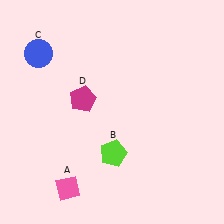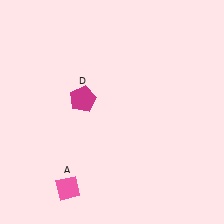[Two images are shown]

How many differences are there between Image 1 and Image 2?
There are 2 differences between the two images.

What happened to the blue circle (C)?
The blue circle (C) was removed in Image 2. It was in the top-left area of Image 1.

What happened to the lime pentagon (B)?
The lime pentagon (B) was removed in Image 2. It was in the bottom-right area of Image 1.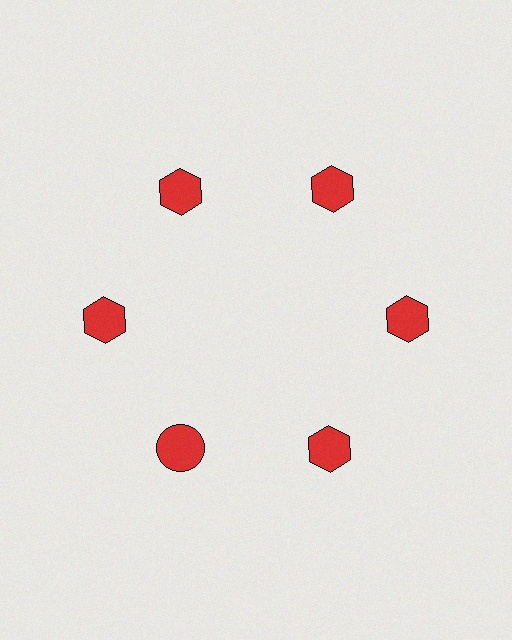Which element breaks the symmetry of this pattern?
The red circle at roughly the 7 o'clock position breaks the symmetry. All other shapes are red hexagons.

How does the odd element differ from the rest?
It has a different shape: circle instead of hexagon.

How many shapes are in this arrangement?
There are 6 shapes arranged in a ring pattern.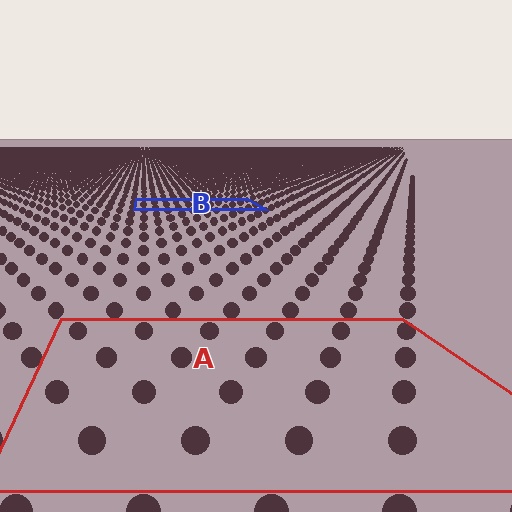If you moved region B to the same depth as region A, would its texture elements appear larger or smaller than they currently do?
They would appear larger. At a closer depth, the same texture elements are projected at a bigger on-screen size.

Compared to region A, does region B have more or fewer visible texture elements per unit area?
Region B has more texture elements per unit area — they are packed more densely because it is farther away.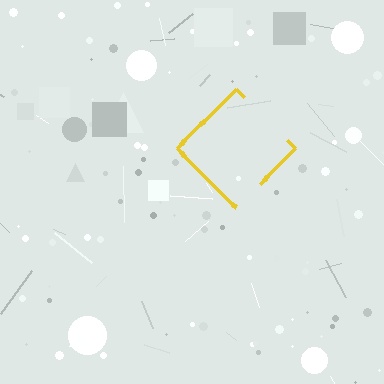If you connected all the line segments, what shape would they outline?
They would outline a diamond.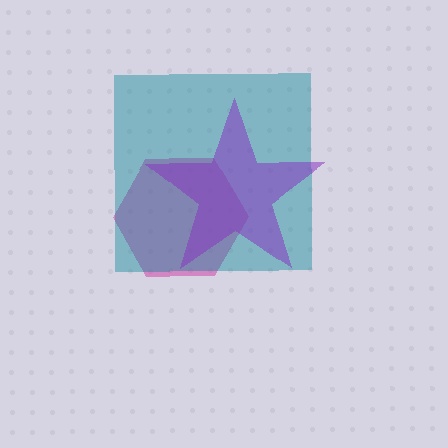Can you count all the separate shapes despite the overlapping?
Yes, there are 3 separate shapes.